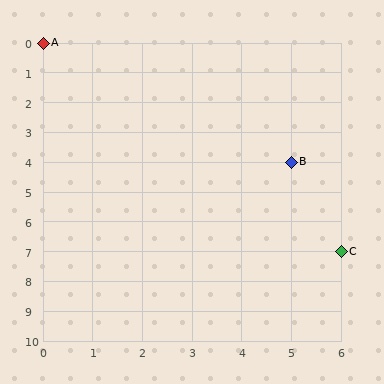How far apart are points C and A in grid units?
Points C and A are 6 columns and 7 rows apart (about 9.2 grid units diagonally).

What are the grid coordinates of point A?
Point A is at grid coordinates (0, 0).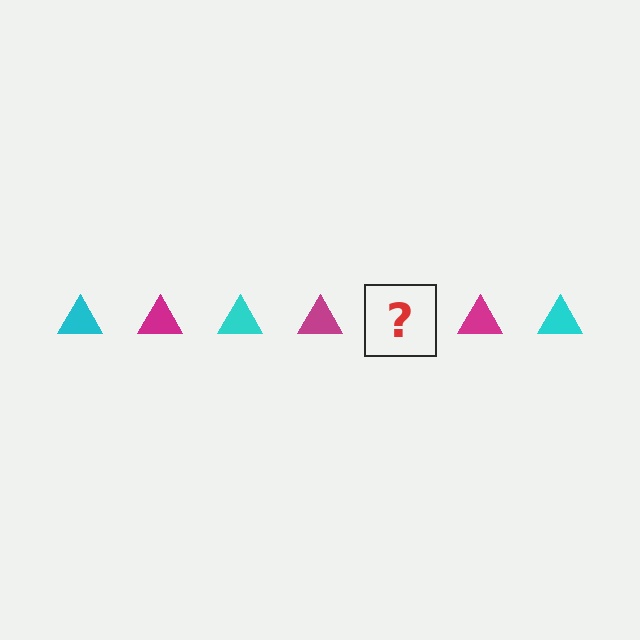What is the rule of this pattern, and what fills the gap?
The rule is that the pattern cycles through cyan, magenta triangles. The gap should be filled with a cyan triangle.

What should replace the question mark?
The question mark should be replaced with a cyan triangle.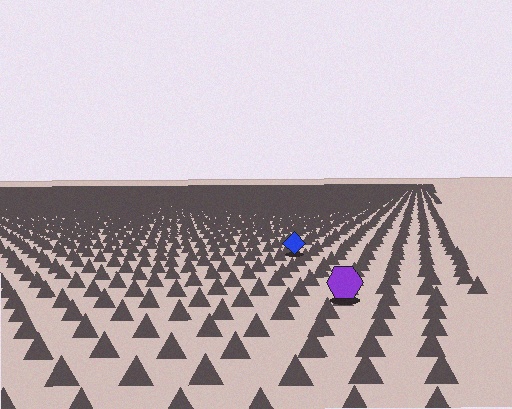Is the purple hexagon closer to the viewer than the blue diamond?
Yes. The purple hexagon is closer — you can tell from the texture gradient: the ground texture is coarser near it.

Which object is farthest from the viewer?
The blue diamond is farthest from the viewer. It appears smaller and the ground texture around it is denser.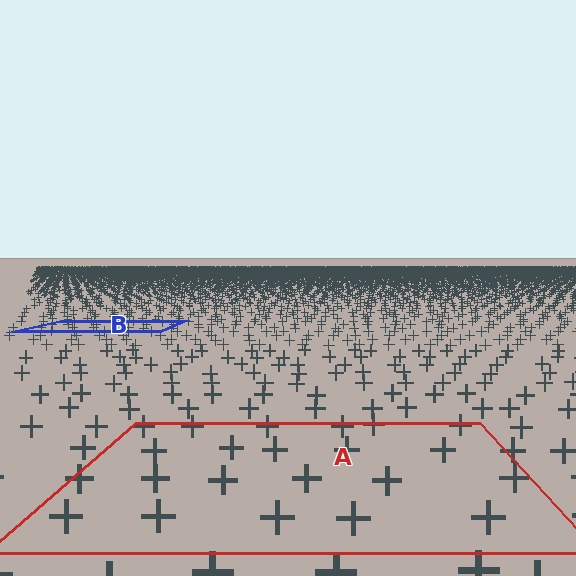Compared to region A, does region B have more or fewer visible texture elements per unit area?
Region B has more texture elements per unit area — they are packed more densely because it is farther away.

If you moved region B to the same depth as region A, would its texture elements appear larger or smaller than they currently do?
They would appear larger. At a closer depth, the same texture elements are projected at a bigger on-screen size.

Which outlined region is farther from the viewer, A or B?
Region B is farther from the viewer — the texture elements inside it appear smaller and more densely packed.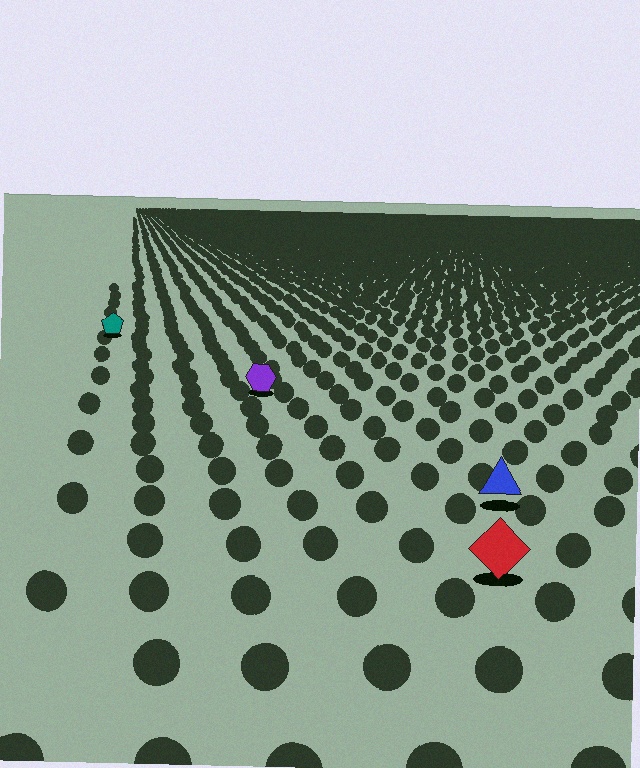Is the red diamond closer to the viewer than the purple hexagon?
Yes. The red diamond is closer — you can tell from the texture gradient: the ground texture is coarser near it.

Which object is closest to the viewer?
The red diamond is closest. The texture marks near it are larger and more spread out.